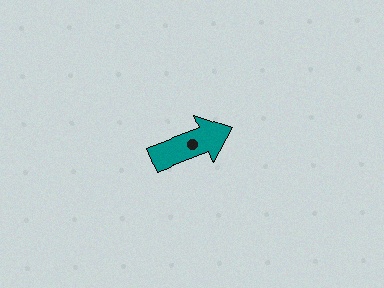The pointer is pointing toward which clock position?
Roughly 2 o'clock.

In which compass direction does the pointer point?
East.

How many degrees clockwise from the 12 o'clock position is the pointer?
Approximately 69 degrees.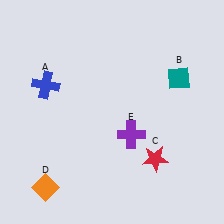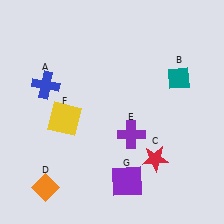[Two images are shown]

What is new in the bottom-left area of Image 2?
A yellow square (F) was added in the bottom-left area of Image 2.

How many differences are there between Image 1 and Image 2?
There are 2 differences between the two images.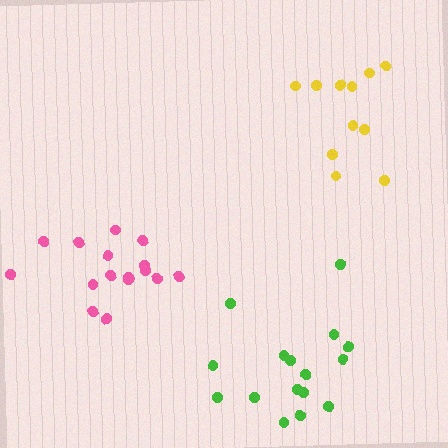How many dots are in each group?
Group 1: 11 dots, Group 2: 16 dots, Group 3: 16 dots (43 total).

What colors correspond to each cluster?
The clusters are colored: yellow, green, pink.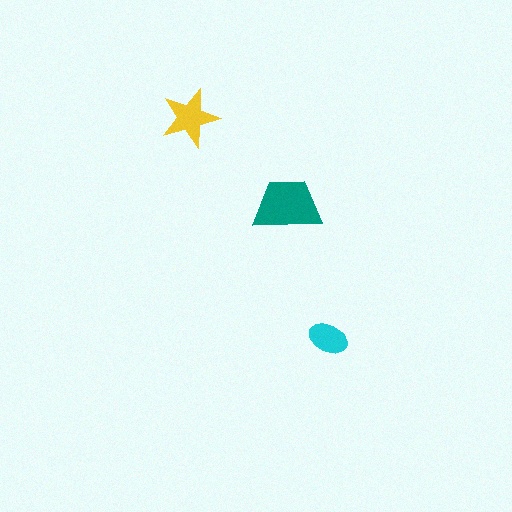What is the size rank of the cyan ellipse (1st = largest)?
3rd.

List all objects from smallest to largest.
The cyan ellipse, the yellow star, the teal trapezoid.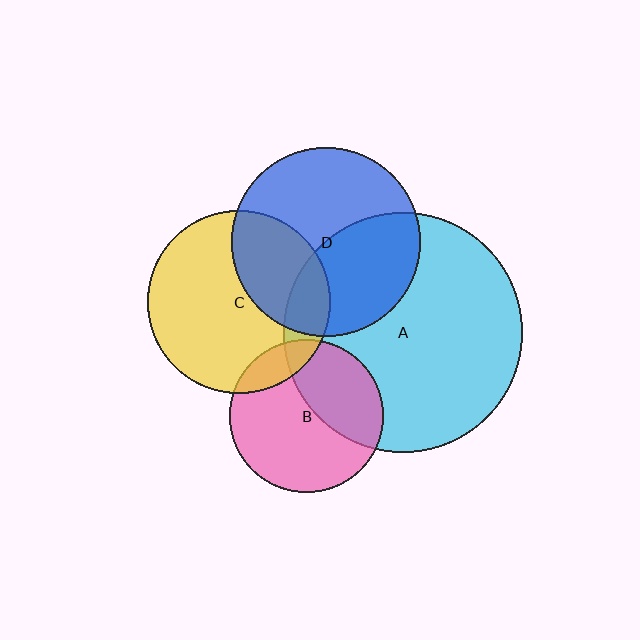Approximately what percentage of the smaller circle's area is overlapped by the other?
Approximately 15%.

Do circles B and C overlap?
Yes.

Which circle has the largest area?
Circle A (cyan).